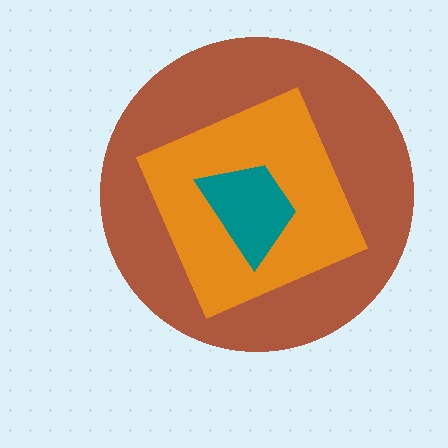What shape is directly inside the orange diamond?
The teal trapezoid.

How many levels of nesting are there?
3.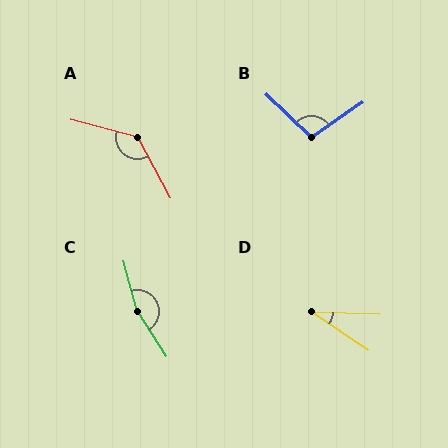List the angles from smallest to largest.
D (32°), B (101°), A (133°), C (162°).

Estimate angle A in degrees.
Approximately 133 degrees.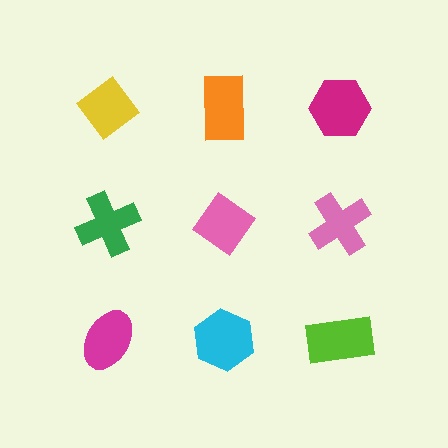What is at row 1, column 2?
An orange rectangle.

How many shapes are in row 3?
3 shapes.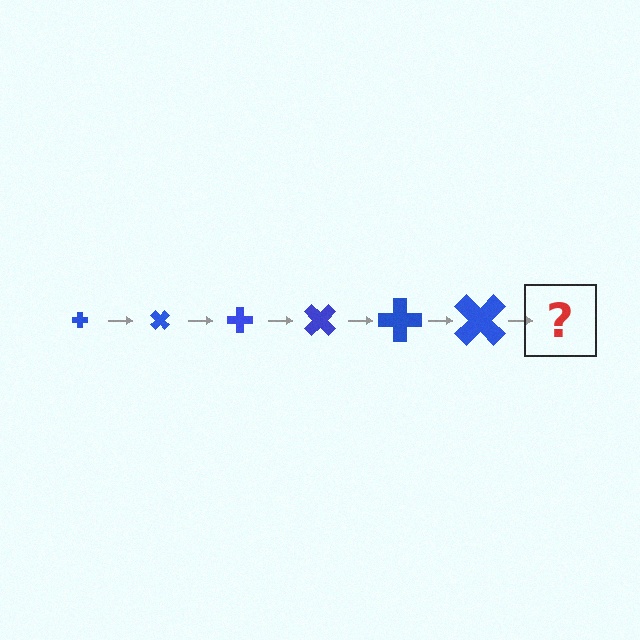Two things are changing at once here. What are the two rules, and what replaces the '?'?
The two rules are that the cross grows larger each step and it rotates 45 degrees each step. The '?' should be a cross, larger than the previous one and rotated 270 degrees from the start.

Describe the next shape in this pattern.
It should be a cross, larger than the previous one and rotated 270 degrees from the start.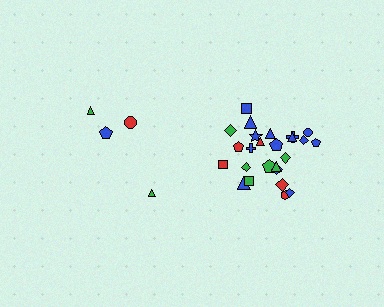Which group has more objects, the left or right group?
The right group.